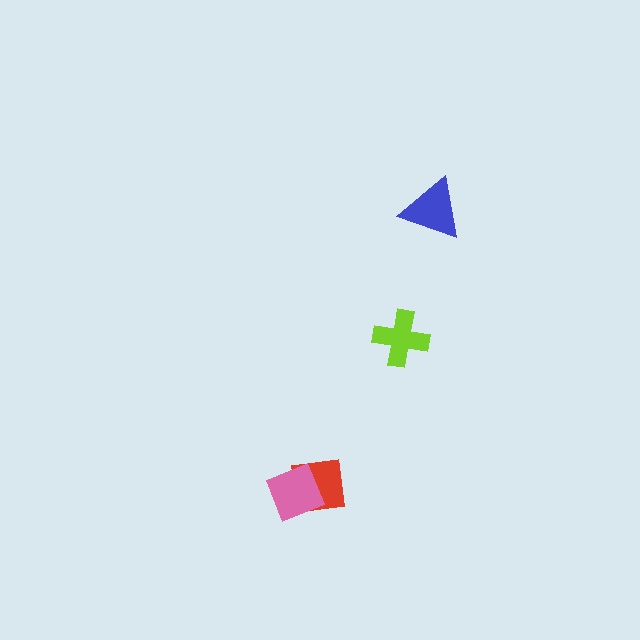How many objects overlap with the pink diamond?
1 object overlaps with the pink diamond.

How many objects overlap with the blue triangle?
0 objects overlap with the blue triangle.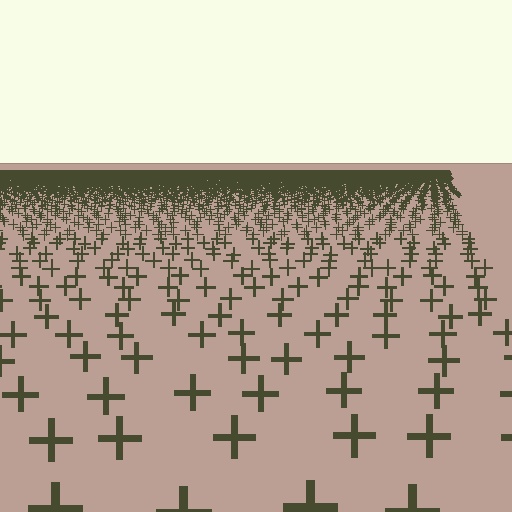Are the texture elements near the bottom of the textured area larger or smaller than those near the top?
Larger. Near the bottom, elements are closer to the viewer and appear at a bigger on-screen size.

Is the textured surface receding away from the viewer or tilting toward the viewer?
The surface is receding away from the viewer. Texture elements get smaller and denser toward the top.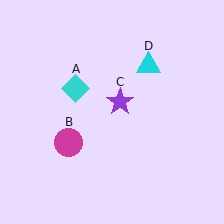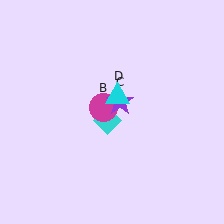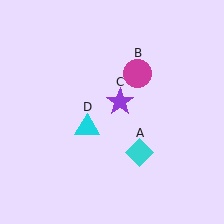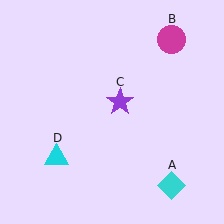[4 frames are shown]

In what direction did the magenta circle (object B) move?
The magenta circle (object B) moved up and to the right.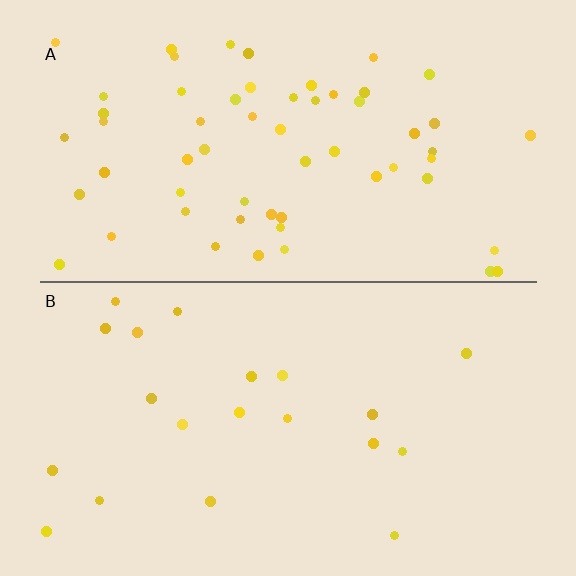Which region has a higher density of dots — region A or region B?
A (the top).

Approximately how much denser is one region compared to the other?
Approximately 2.9× — region A over region B.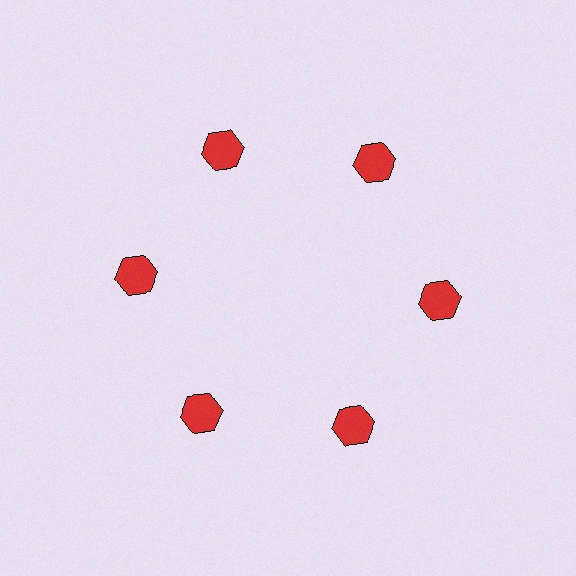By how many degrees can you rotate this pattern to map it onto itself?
The pattern maps onto itself every 60 degrees of rotation.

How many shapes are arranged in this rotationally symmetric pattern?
There are 6 shapes, arranged in 6 groups of 1.